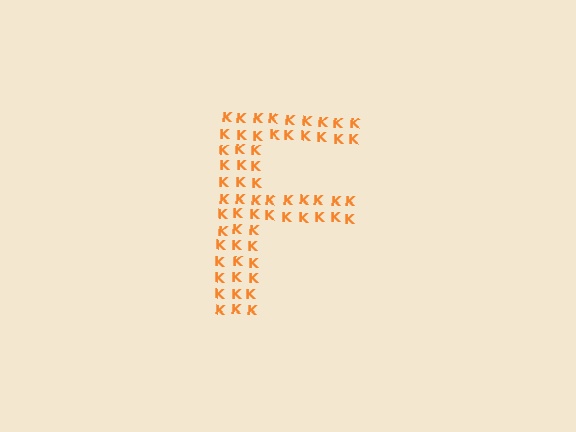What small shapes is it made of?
It is made of small letter K's.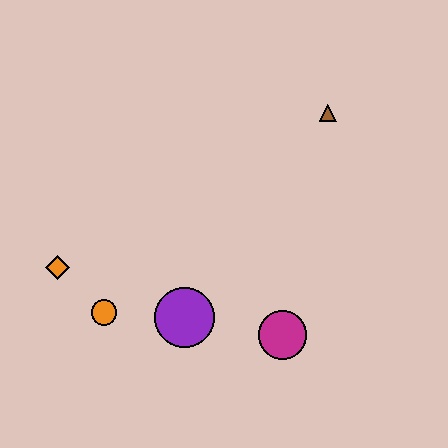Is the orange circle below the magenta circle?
No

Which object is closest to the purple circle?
The orange circle is closest to the purple circle.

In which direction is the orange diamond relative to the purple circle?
The orange diamond is to the left of the purple circle.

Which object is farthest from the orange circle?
The brown triangle is farthest from the orange circle.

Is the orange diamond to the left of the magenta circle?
Yes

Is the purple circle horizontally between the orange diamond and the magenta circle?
Yes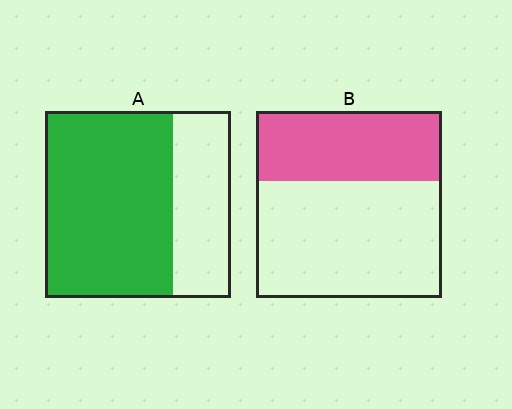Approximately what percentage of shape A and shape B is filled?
A is approximately 70% and B is approximately 35%.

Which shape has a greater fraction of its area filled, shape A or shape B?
Shape A.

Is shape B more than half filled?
No.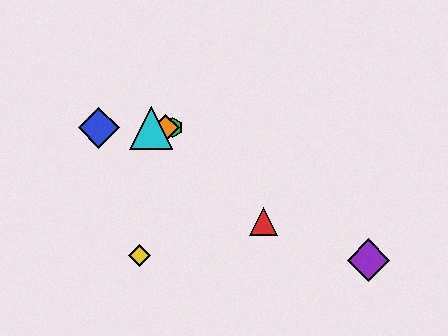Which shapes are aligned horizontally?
The blue diamond, the green hexagon, the orange diamond, the cyan triangle are aligned horizontally.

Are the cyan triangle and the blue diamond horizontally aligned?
Yes, both are at y≈128.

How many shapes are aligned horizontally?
4 shapes (the blue diamond, the green hexagon, the orange diamond, the cyan triangle) are aligned horizontally.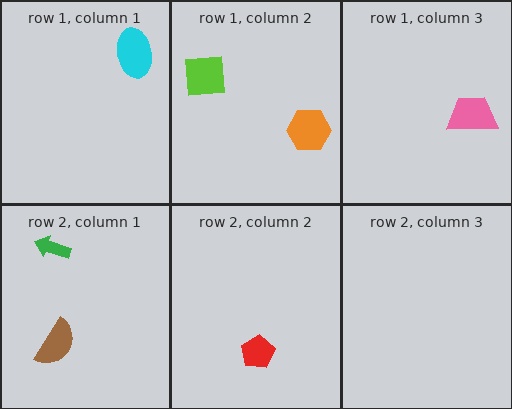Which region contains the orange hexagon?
The row 1, column 2 region.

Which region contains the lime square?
The row 1, column 2 region.